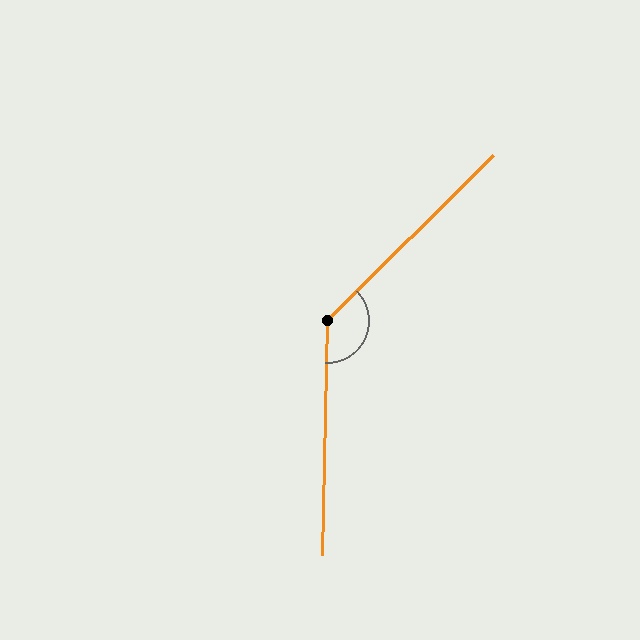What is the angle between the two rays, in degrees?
Approximately 136 degrees.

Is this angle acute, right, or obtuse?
It is obtuse.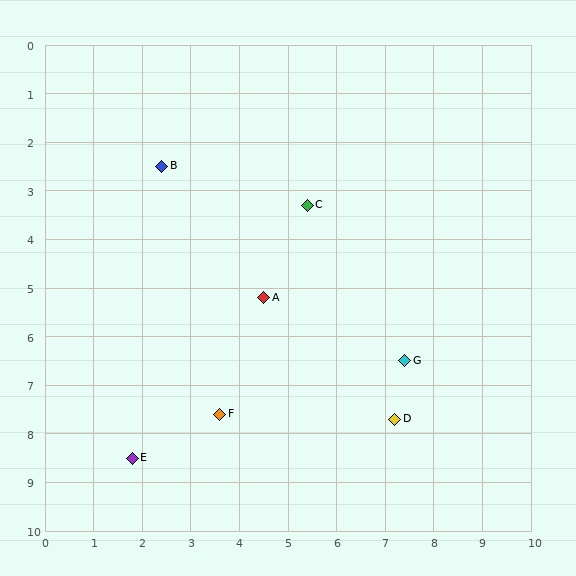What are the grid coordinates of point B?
Point B is at approximately (2.4, 2.5).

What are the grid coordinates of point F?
Point F is at approximately (3.6, 7.6).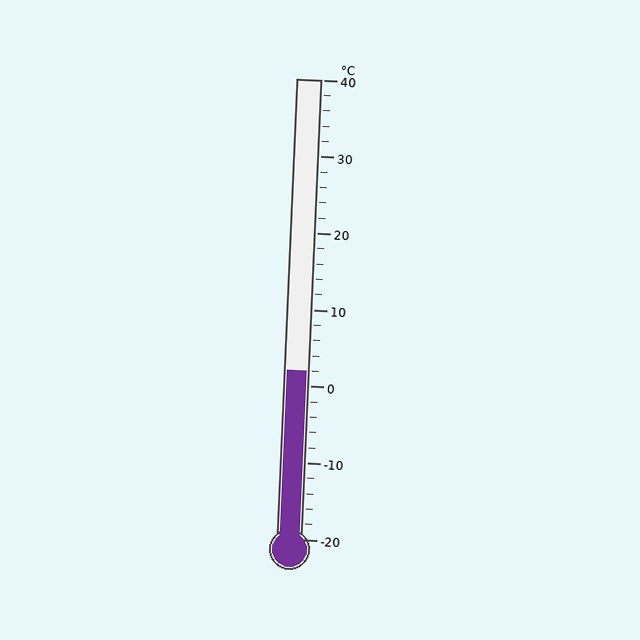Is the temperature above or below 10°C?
The temperature is below 10°C.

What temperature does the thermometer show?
The thermometer shows approximately 2°C.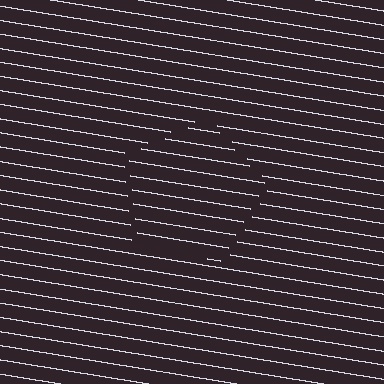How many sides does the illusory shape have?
5 sides — the line-ends trace a pentagon.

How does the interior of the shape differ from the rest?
The interior of the shape contains the same grating, shifted by half a period — the contour is defined by the phase discontinuity where line-ends from the inner and outer gratings abut.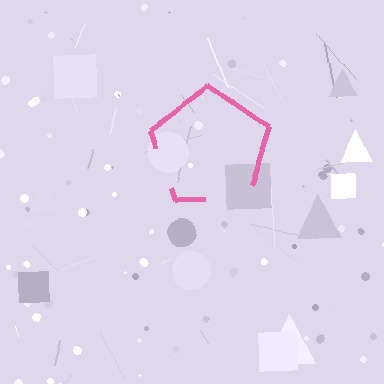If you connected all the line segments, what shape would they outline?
They would outline a pentagon.